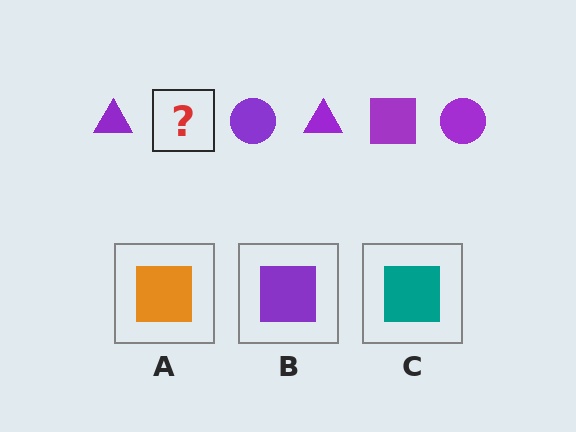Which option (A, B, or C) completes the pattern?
B.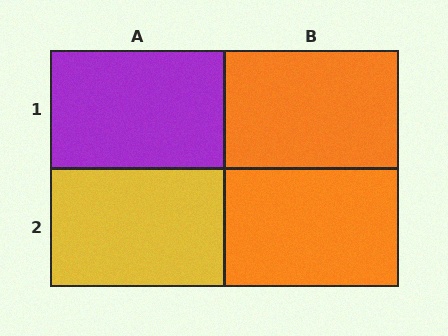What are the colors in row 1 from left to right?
Purple, orange.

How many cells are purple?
1 cell is purple.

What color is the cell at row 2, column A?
Yellow.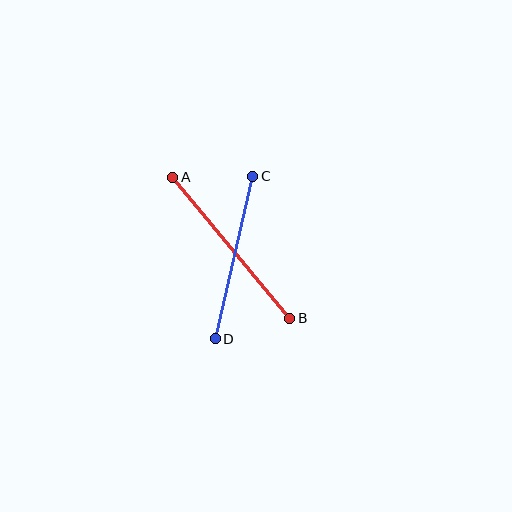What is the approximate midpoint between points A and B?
The midpoint is at approximately (231, 248) pixels.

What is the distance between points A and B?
The distance is approximately 183 pixels.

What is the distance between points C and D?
The distance is approximately 167 pixels.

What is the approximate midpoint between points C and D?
The midpoint is at approximately (234, 258) pixels.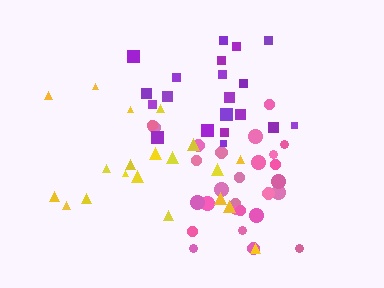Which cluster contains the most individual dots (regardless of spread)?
Pink (27).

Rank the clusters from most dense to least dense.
purple, pink, yellow.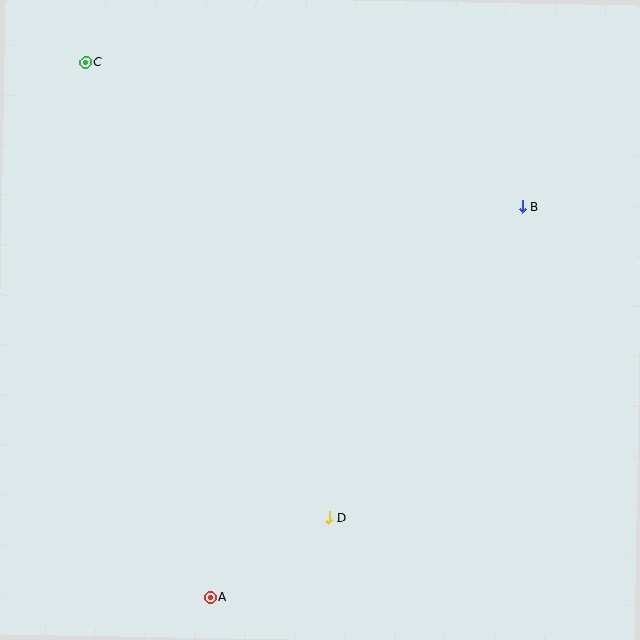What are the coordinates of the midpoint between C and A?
The midpoint between C and A is at (148, 330).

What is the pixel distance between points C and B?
The distance between C and B is 460 pixels.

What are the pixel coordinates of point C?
Point C is at (86, 62).